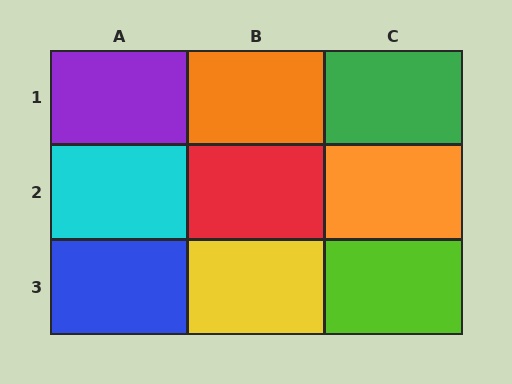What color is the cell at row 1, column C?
Green.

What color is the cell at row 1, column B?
Orange.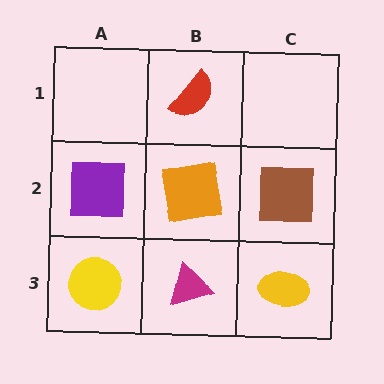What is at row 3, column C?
A yellow ellipse.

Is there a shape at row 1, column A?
No, that cell is empty.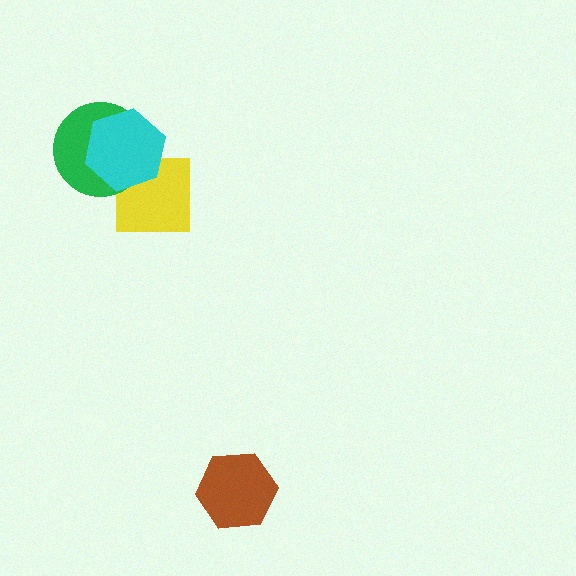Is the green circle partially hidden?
Yes, it is partially covered by another shape.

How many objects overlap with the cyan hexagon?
2 objects overlap with the cyan hexagon.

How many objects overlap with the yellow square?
2 objects overlap with the yellow square.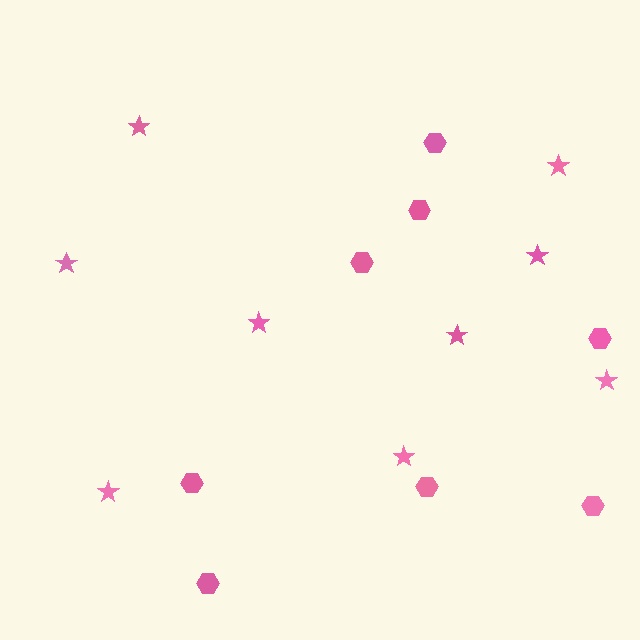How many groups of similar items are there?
There are 2 groups: one group of stars (9) and one group of hexagons (8).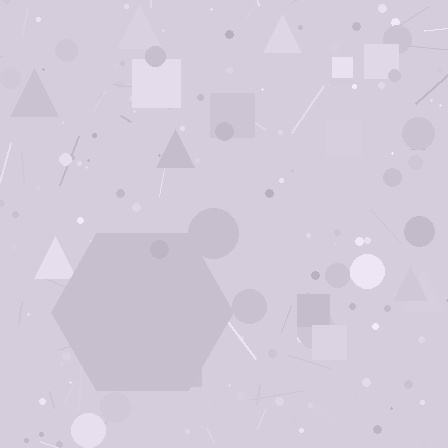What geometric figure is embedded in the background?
A hexagon is embedded in the background.